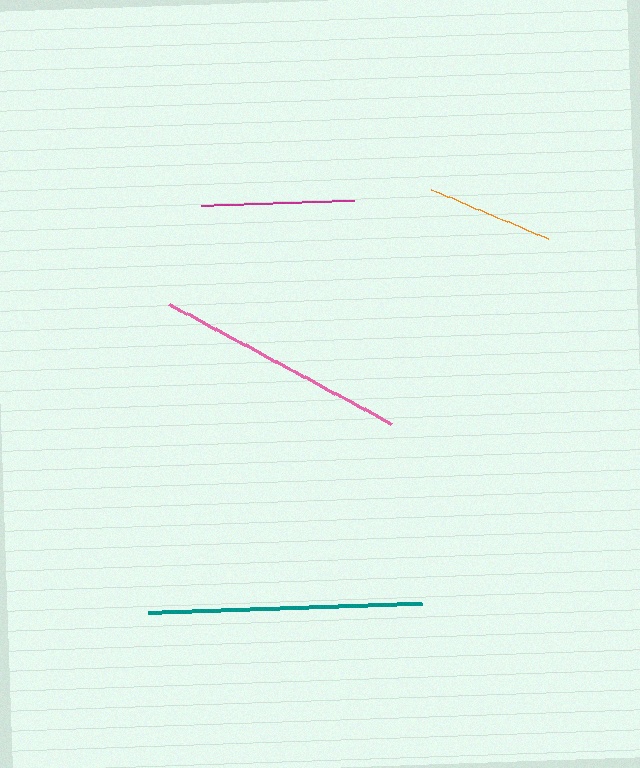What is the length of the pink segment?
The pink segment is approximately 252 pixels long.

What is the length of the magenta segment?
The magenta segment is approximately 153 pixels long.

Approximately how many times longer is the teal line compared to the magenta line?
The teal line is approximately 1.8 times the length of the magenta line.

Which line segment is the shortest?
The orange line is the shortest at approximately 127 pixels.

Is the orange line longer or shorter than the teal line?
The teal line is longer than the orange line.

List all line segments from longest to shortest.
From longest to shortest: teal, pink, magenta, orange.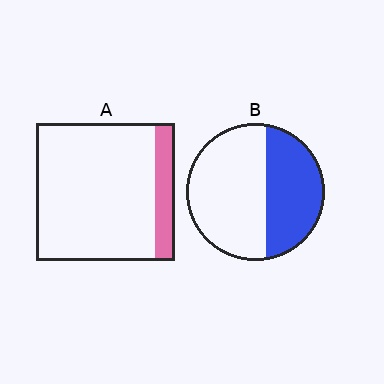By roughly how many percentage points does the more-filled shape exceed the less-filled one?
By roughly 25 percentage points (B over A).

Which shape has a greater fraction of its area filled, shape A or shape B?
Shape B.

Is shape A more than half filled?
No.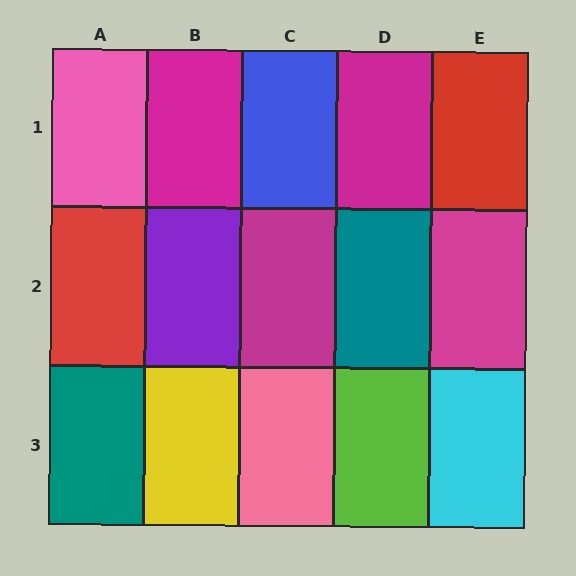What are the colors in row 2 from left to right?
Red, purple, magenta, teal, magenta.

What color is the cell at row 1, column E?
Red.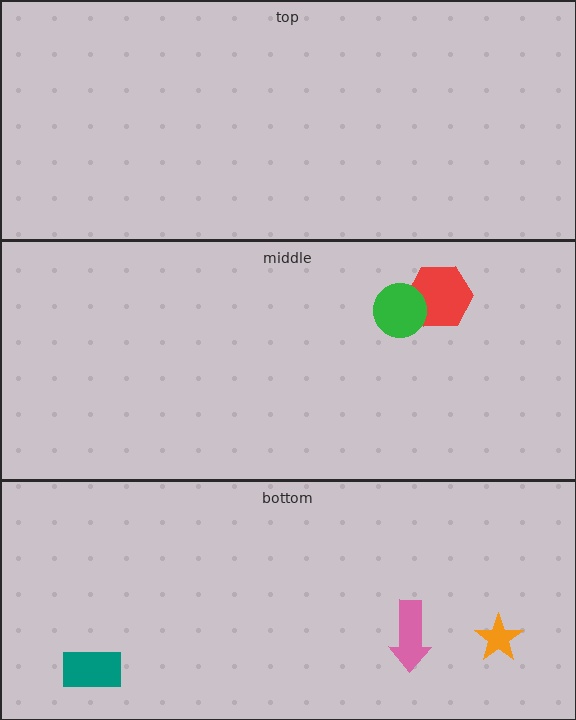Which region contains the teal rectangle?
The bottom region.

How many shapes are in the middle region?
2.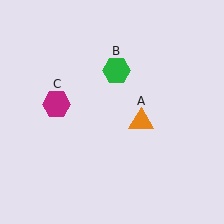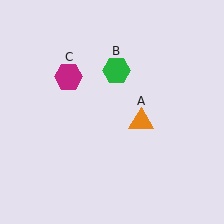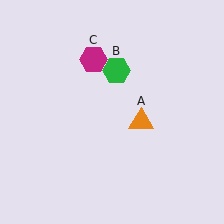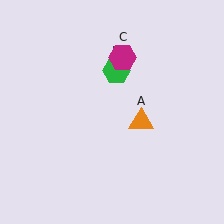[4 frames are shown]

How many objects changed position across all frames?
1 object changed position: magenta hexagon (object C).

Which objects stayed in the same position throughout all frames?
Orange triangle (object A) and green hexagon (object B) remained stationary.